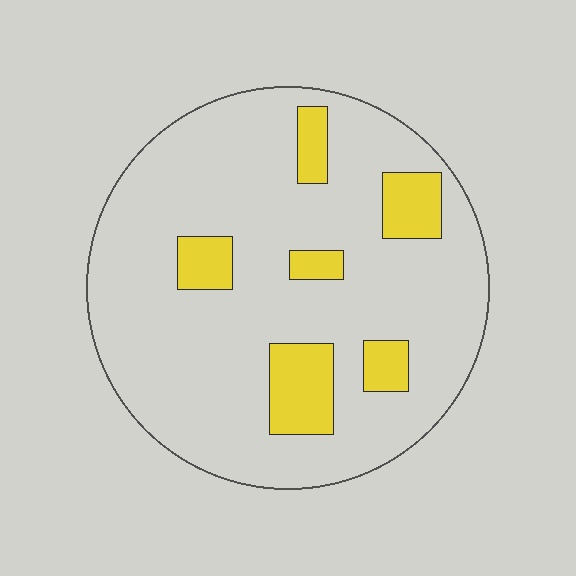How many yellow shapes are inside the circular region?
6.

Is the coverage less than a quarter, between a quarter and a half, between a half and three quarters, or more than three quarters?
Less than a quarter.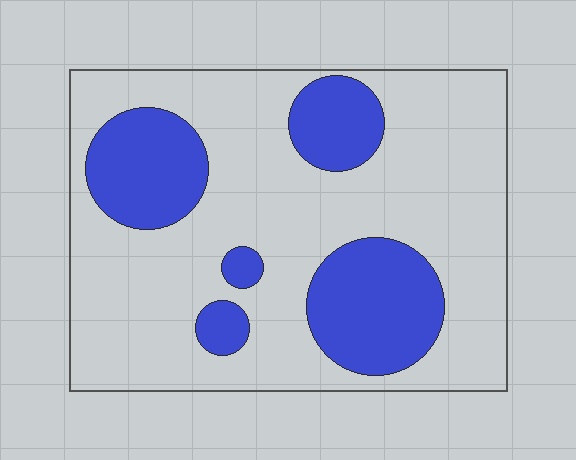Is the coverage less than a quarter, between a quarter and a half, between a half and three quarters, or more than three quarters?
Between a quarter and a half.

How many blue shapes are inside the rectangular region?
5.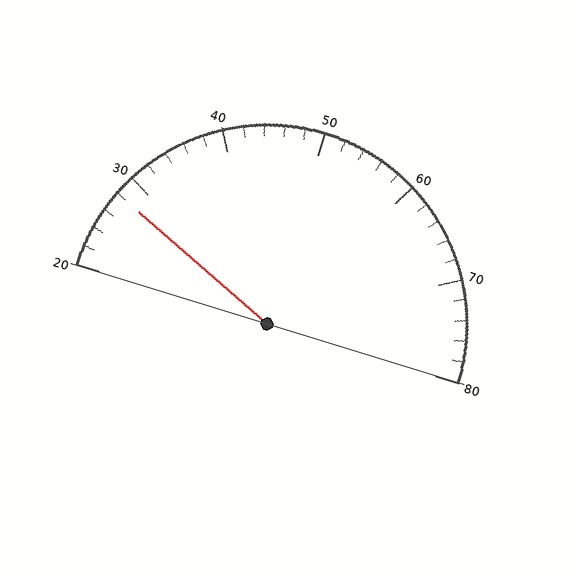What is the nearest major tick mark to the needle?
The nearest major tick mark is 30.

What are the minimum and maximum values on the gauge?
The gauge ranges from 20 to 80.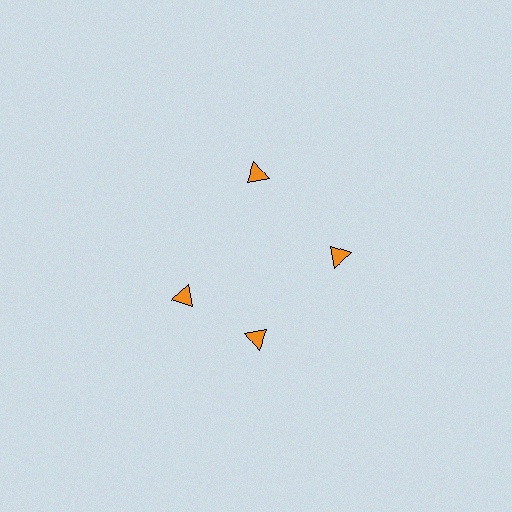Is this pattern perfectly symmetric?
No. The 4 orange triangles are arranged in a ring, but one element near the 9 o'clock position is rotated out of alignment along the ring, breaking the 4-fold rotational symmetry.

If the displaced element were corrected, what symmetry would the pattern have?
It would have 4-fold rotational symmetry — the pattern would map onto itself every 90 degrees.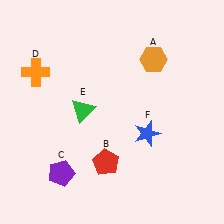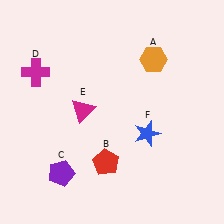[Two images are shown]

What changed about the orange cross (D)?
In Image 1, D is orange. In Image 2, it changed to magenta.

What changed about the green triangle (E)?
In Image 1, E is green. In Image 2, it changed to magenta.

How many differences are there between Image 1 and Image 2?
There are 2 differences between the two images.